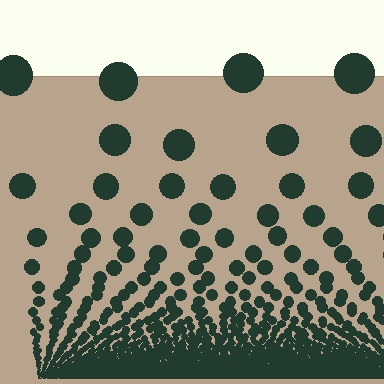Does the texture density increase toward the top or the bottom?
Density increases toward the bottom.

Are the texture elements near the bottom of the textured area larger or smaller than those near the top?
Smaller. The gradient is inverted — elements near the bottom are smaller and denser.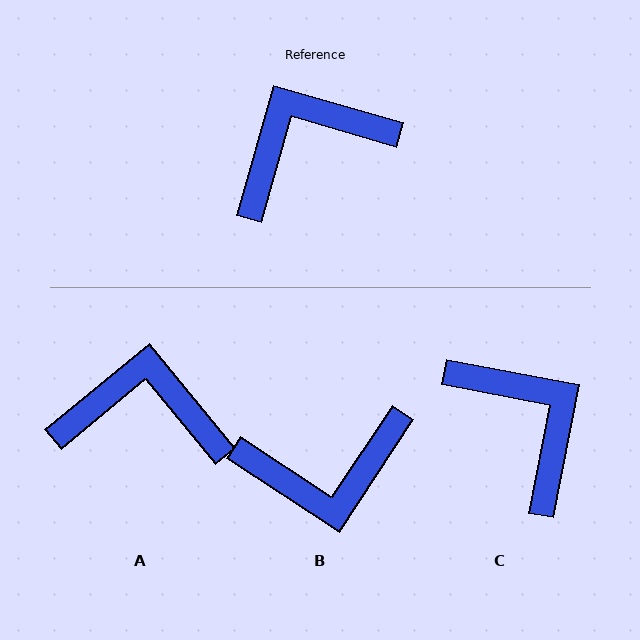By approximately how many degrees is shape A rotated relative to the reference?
Approximately 35 degrees clockwise.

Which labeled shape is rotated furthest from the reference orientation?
B, about 163 degrees away.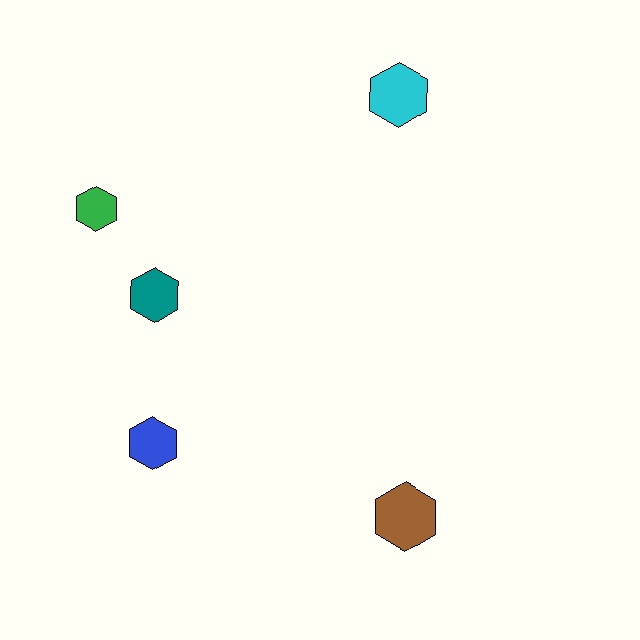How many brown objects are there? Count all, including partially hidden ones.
There is 1 brown object.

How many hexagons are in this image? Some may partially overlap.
There are 5 hexagons.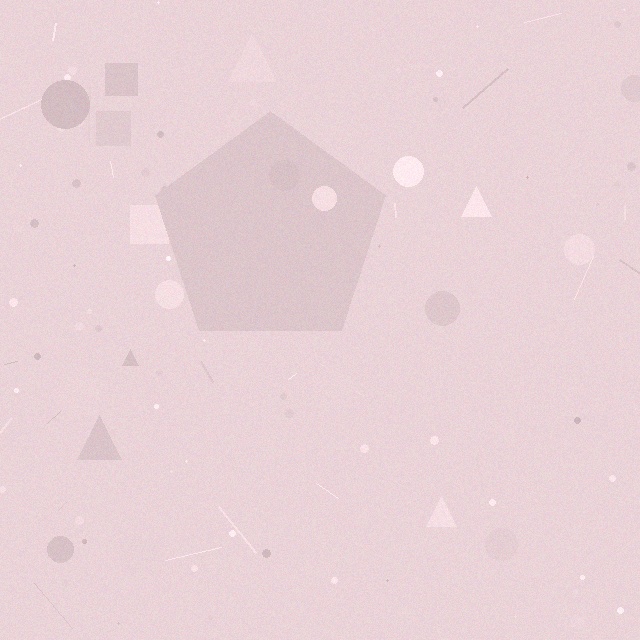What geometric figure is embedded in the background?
A pentagon is embedded in the background.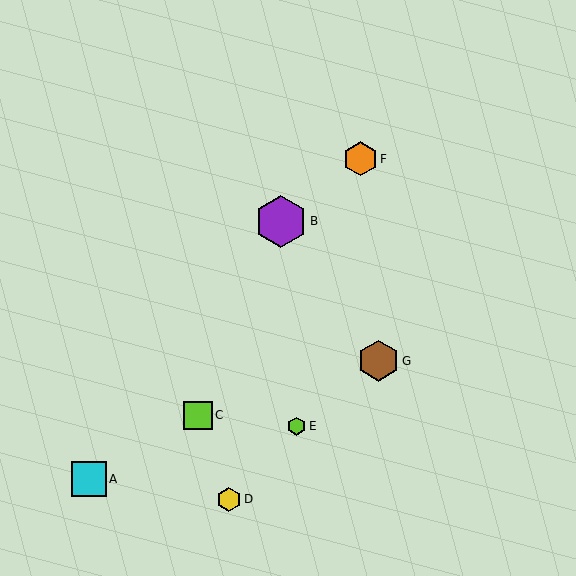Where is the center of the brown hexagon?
The center of the brown hexagon is at (379, 361).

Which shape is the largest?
The purple hexagon (labeled B) is the largest.